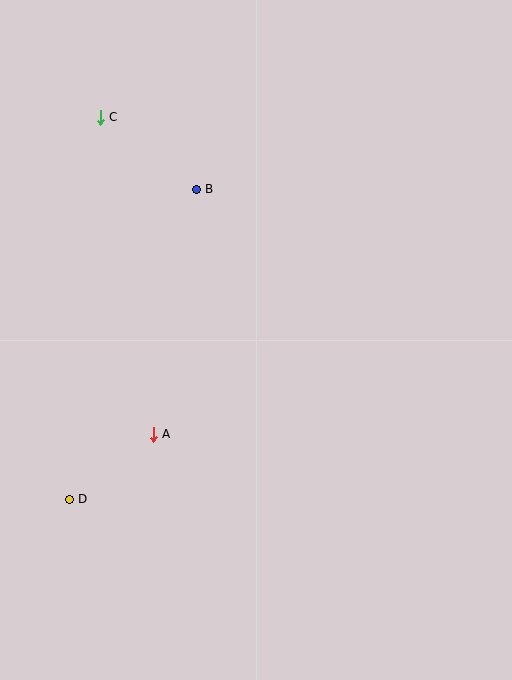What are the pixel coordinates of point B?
Point B is at (196, 189).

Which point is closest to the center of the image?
Point A at (153, 434) is closest to the center.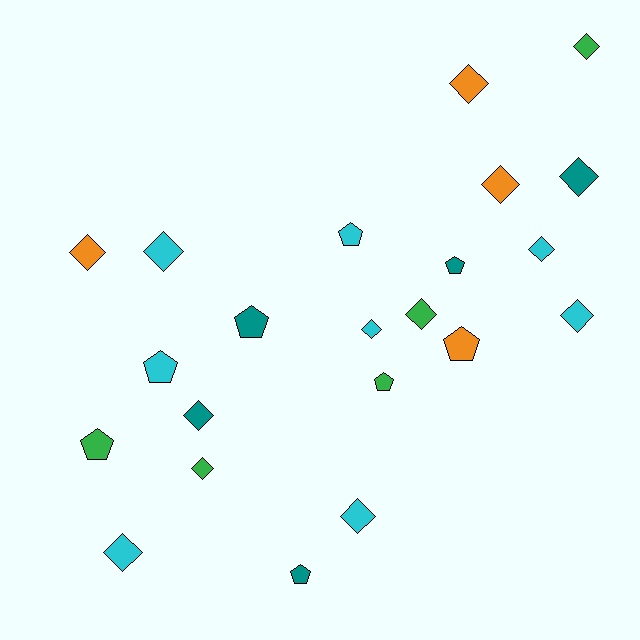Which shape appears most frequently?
Diamond, with 14 objects.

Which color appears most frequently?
Cyan, with 8 objects.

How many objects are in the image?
There are 22 objects.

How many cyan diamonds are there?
There are 6 cyan diamonds.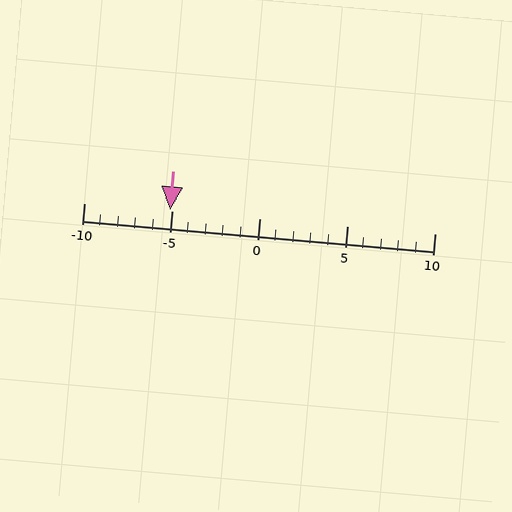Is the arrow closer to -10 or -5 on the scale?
The arrow is closer to -5.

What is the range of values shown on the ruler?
The ruler shows values from -10 to 10.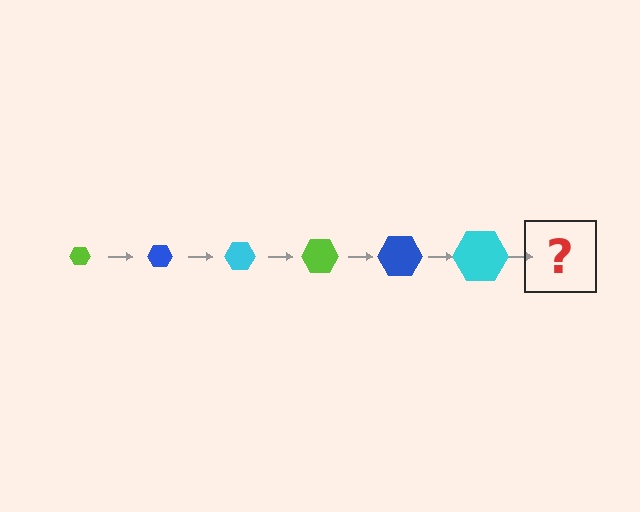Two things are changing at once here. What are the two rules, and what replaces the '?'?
The two rules are that the hexagon grows larger each step and the color cycles through lime, blue, and cyan. The '?' should be a lime hexagon, larger than the previous one.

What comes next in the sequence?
The next element should be a lime hexagon, larger than the previous one.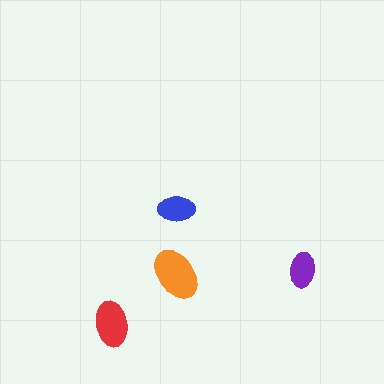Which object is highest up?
The blue ellipse is topmost.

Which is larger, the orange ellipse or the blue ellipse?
The orange one.